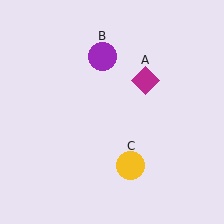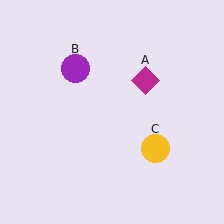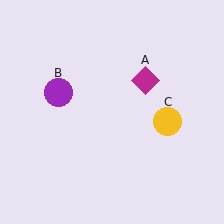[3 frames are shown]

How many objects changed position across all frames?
2 objects changed position: purple circle (object B), yellow circle (object C).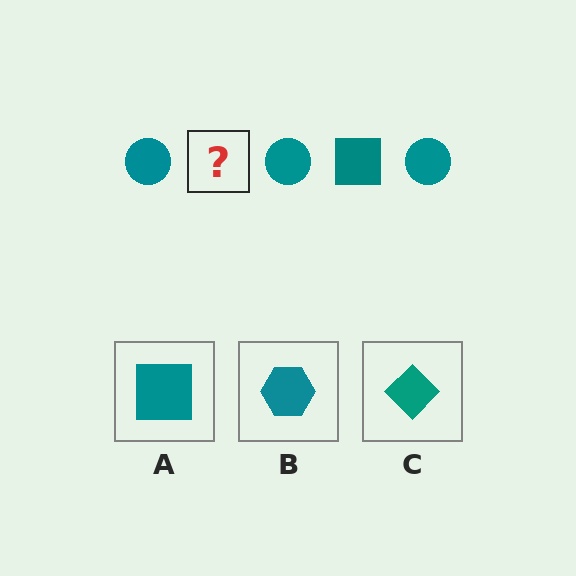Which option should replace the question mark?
Option A.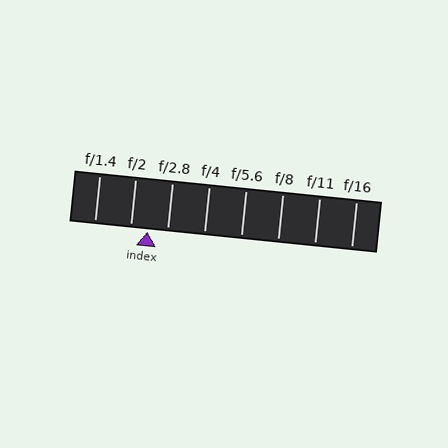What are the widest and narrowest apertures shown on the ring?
The widest aperture shown is f/1.4 and the narrowest is f/16.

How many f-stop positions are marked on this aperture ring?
There are 8 f-stop positions marked.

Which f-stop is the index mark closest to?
The index mark is closest to f/2.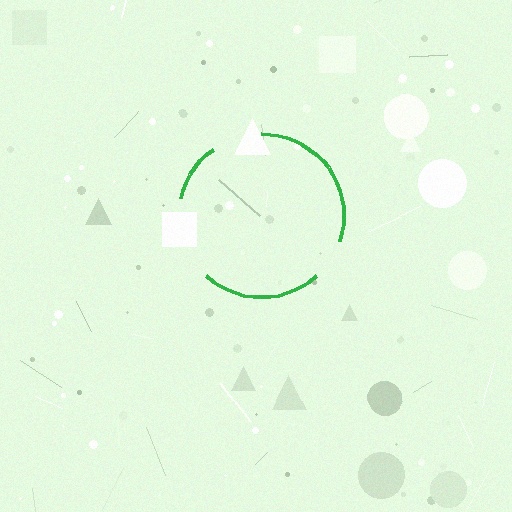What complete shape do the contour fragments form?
The contour fragments form a circle.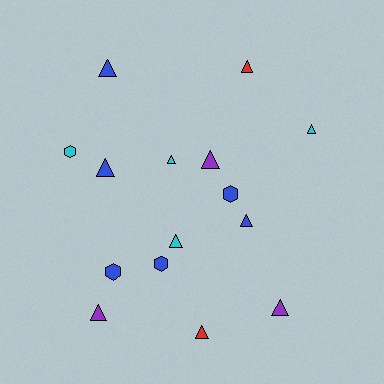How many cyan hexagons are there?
There is 1 cyan hexagon.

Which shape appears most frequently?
Triangle, with 11 objects.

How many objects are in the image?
There are 15 objects.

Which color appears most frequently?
Blue, with 6 objects.